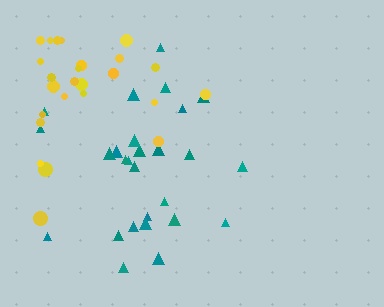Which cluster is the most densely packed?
Teal.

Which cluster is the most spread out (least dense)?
Yellow.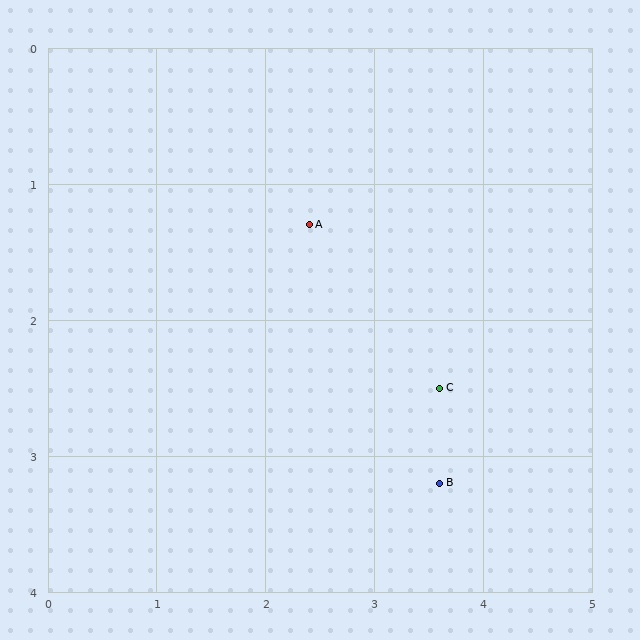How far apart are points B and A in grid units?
Points B and A are about 2.2 grid units apart.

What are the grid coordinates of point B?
Point B is at approximately (3.6, 3.2).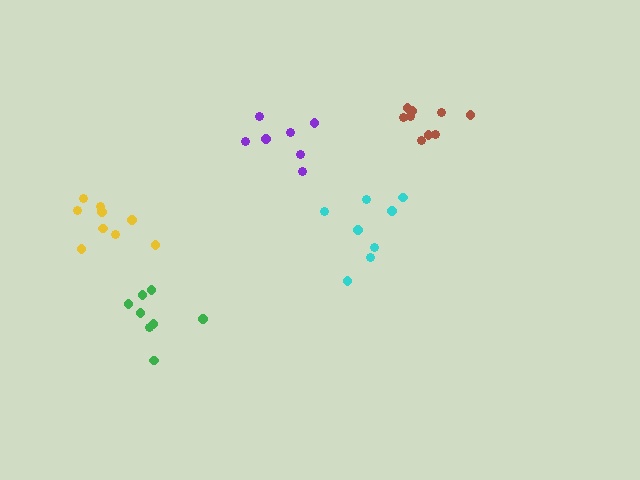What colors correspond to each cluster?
The clusters are colored: purple, cyan, yellow, brown, green.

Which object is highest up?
The brown cluster is topmost.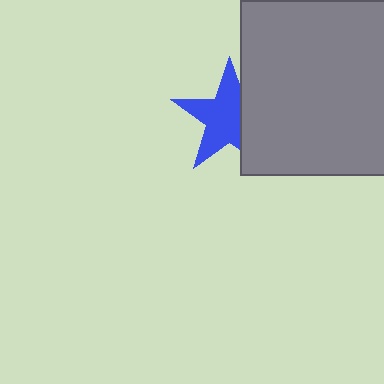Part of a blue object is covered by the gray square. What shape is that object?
It is a star.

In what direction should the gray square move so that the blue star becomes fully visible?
The gray square should move right. That is the shortest direction to clear the overlap and leave the blue star fully visible.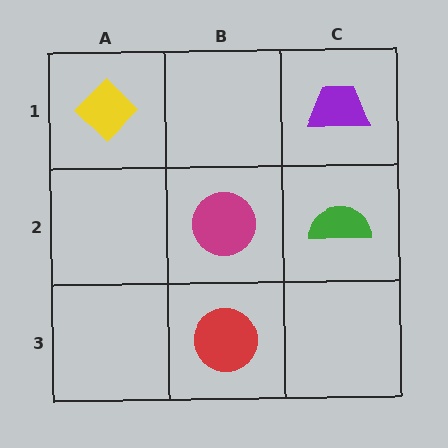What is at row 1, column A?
A yellow diamond.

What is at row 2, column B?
A magenta circle.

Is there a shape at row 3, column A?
No, that cell is empty.